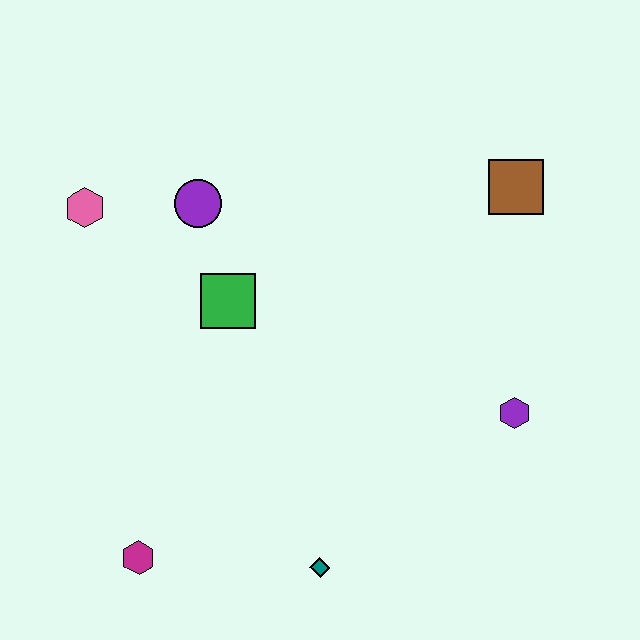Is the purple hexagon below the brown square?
Yes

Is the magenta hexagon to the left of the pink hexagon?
No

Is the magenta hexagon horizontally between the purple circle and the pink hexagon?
Yes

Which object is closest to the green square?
The purple circle is closest to the green square.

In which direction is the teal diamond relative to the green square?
The teal diamond is below the green square.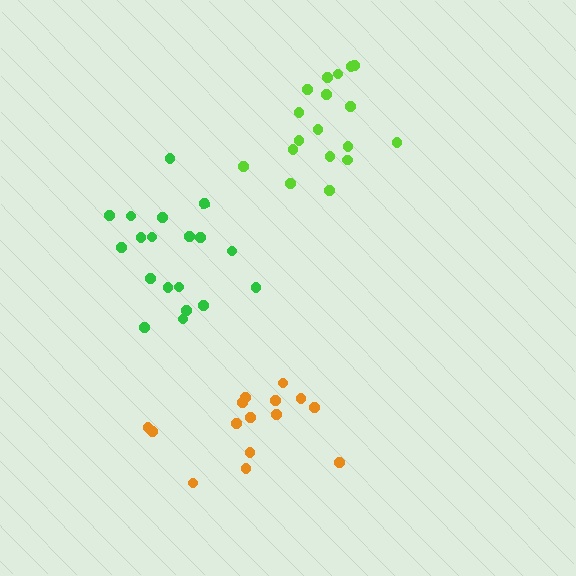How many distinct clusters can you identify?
There are 3 distinct clusters.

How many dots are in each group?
Group 1: 18 dots, Group 2: 15 dots, Group 3: 19 dots (52 total).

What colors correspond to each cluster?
The clusters are colored: lime, orange, green.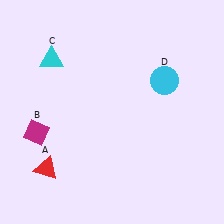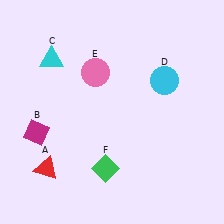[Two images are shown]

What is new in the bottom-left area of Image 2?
A green diamond (F) was added in the bottom-left area of Image 2.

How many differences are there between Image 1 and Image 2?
There are 2 differences between the two images.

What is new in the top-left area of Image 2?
A pink circle (E) was added in the top-left area of Image 2.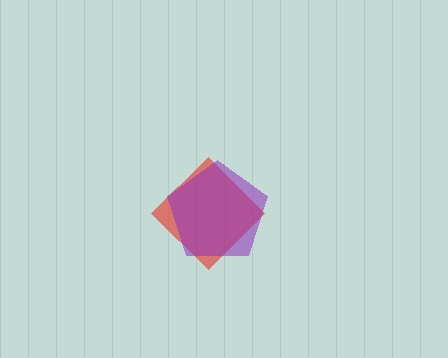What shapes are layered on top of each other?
The layered shapes are: a red diamond, a purple pentagon.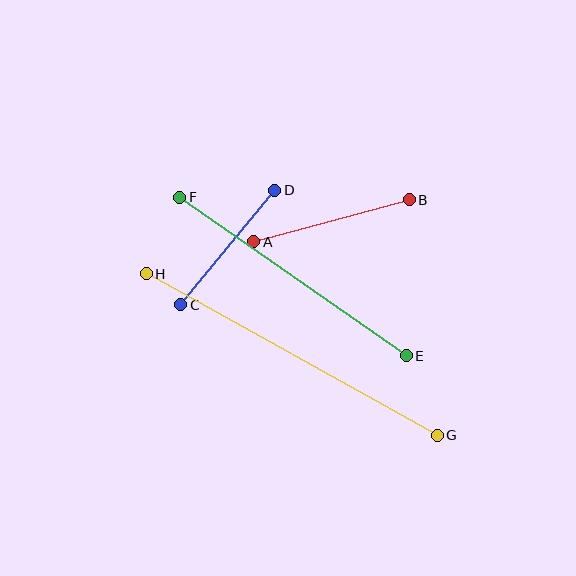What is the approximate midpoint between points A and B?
The midpoint is at approximately (331, 221) pixels.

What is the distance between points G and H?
The distance is approximately 333 pixels.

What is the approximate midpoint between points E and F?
The midpoint is at approximately (293, 276) pixels.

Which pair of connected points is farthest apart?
Points G and H are farthest apart.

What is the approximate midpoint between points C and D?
The midpoint is at approximately (228, 247) pixels.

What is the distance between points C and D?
The distance is approximately 148 pixels.